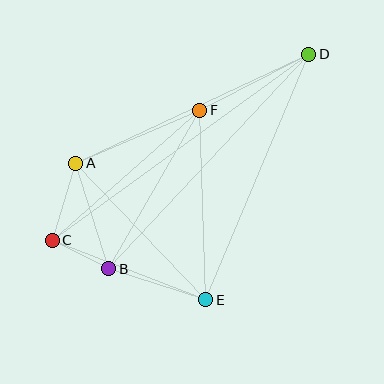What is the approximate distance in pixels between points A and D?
The distance between A and D is approximately 257 pixels.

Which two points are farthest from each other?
Points C and D are farthest from each other.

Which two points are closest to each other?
Points B and C are closest to each other.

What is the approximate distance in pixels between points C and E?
The distance between C and E is approximately 165 pixels.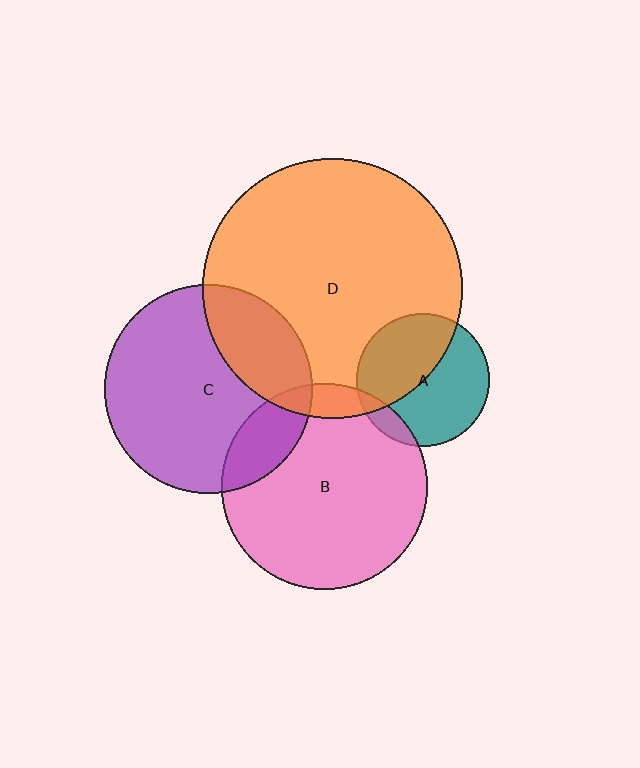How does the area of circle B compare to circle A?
Approximately 2.4 times.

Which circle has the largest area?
Circle D (orange).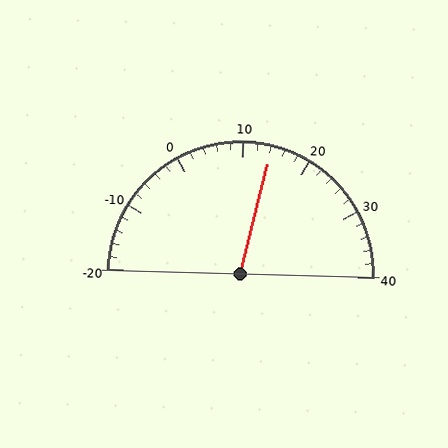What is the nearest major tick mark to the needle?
The nearest major tick mark is 10.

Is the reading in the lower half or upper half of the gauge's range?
The reading is in the upper half of the range (-20 to 40).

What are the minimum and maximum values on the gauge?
The gauge ranges from -20 to 40.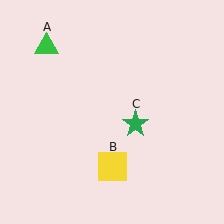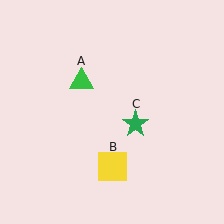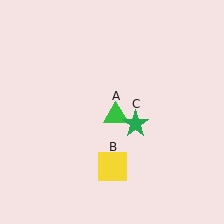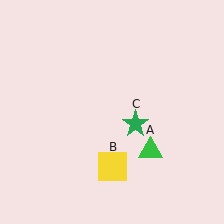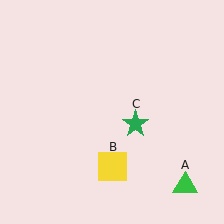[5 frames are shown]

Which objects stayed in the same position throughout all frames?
Yellow square (object B) and green star (object C) remained stationary.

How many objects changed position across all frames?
1 object changed position: green triangle (object A).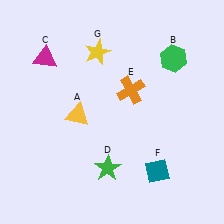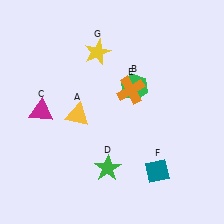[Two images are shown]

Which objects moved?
The objects that moved are: the green hexagon (B), the magenta triangle (C).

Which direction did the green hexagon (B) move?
The green hexagon (B) moved left.